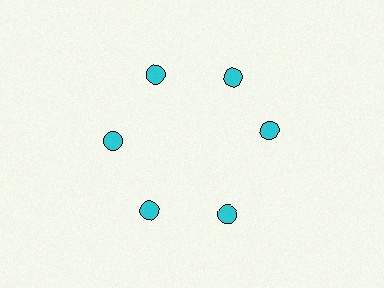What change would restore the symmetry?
The symmetry would be restored by rotating it back into even spacing with its neighbors so that all 6 circles sit at equal angles and equal distance from the center.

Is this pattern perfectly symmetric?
No. The 6 cyan circles are arranged in a ring, but one element near the 3 o'clock position is rotated out of alignment along the ring, breaking the 6-fold rotational symmetry.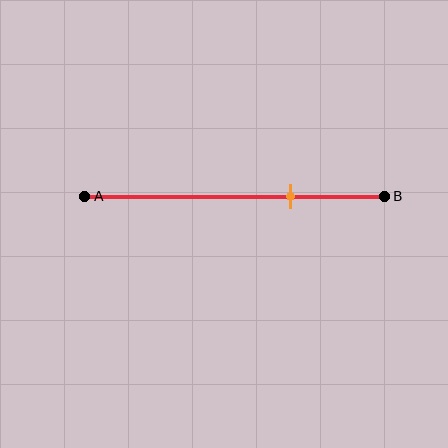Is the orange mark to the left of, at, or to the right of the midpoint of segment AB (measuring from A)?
The orange mark is to the right of the midpoint of segment AB.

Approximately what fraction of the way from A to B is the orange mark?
The orange mark is approximately 70% of the way from A to B.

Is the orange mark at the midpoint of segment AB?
No, the mark is at about 70% from A, not at the 50% midpoint.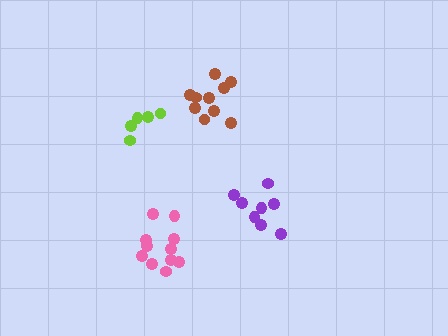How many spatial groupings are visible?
There are 4 spatial groupings.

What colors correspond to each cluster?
The clusters are colored: lime, brown, purple, pink.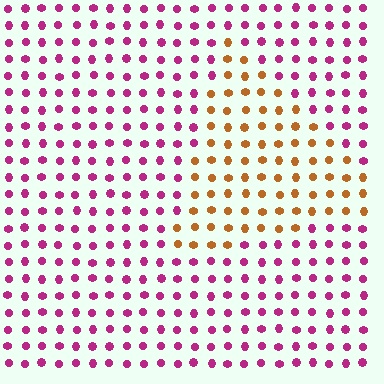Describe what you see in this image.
The image is filled with small magenta elements in a uniform arrangement. A triangle-shaped region is visible where the elements are tinted to a slightly different hue, forming a subtle color boundary.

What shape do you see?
I see a triangle.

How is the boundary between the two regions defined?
The boundary is defined purely by a slight shift in hue (about 67 degrees). Spacing, size, and orientation are identical on both sides.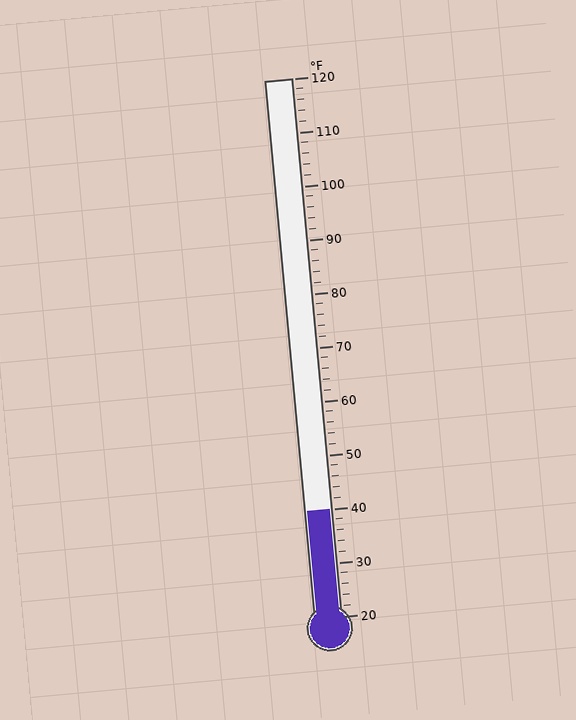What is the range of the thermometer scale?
The thermometer scale ranges from 20°F to 120°F.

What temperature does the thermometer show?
The thermometer shows approximately 40°F.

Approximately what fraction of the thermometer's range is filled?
The thermometer is filled to approximately 20% of its range.